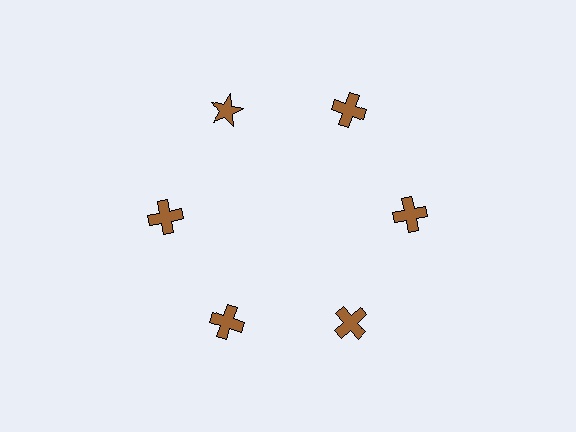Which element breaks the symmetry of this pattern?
The brown star at roughly the 11 o'clock position breaks the symmetry. All other shapes are brown crosses.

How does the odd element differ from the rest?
It has a different shape: star instead of cross.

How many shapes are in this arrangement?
There are 6 shapes arranged in a ring pattern.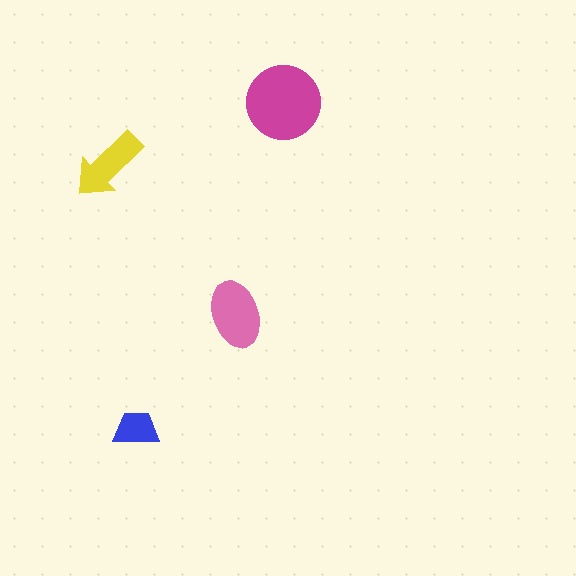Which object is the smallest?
The blue trapezoid.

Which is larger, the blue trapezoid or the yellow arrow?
The yellow arrow.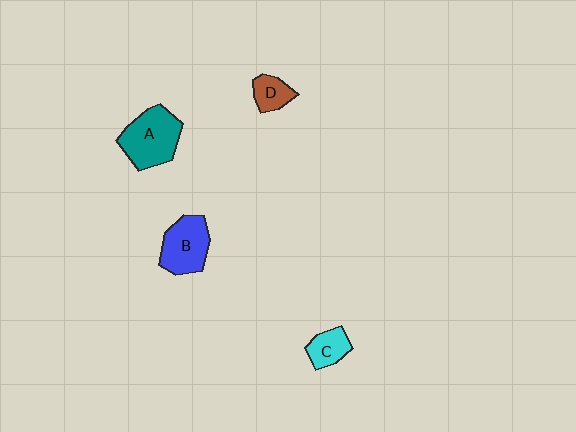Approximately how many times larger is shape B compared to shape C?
Approximately 1.8 times.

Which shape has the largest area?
Shape A (teal).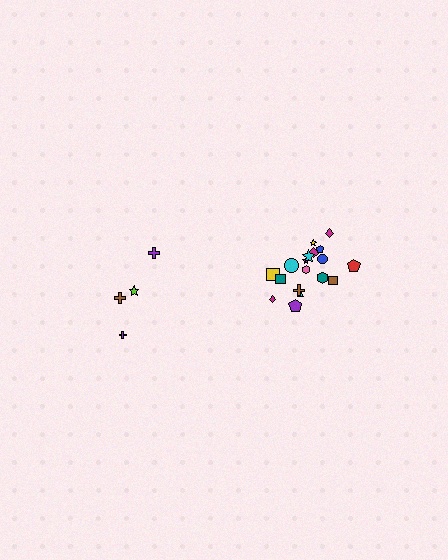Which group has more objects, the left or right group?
The right group.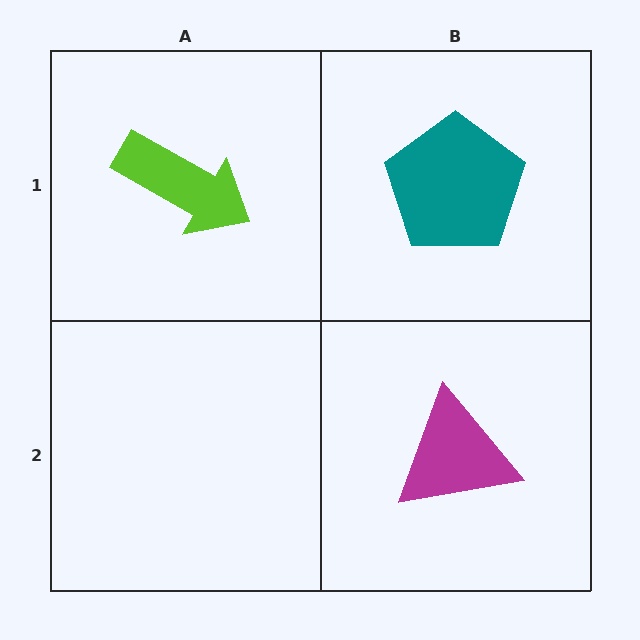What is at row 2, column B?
A magenta triangle.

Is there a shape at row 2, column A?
No, that cell is empty.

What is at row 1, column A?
A lime arrow.